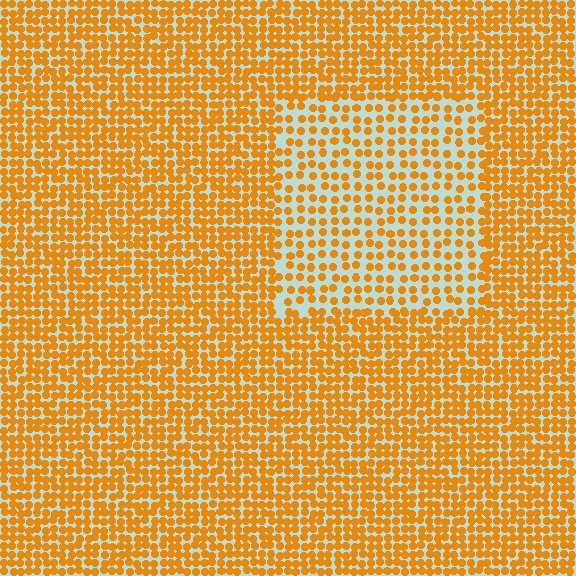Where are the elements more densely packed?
The elements are more densely packed outside the rectangle boundary.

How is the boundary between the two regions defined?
The boundary is defined by a change in element density (approximately 1.8x ratio). All elements are the same color, size, and shape.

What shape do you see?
I see a rectangle.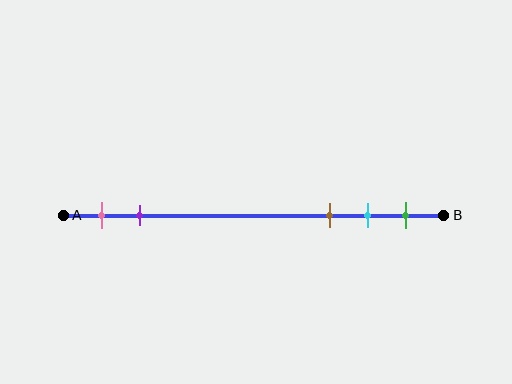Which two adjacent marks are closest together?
The cyan and green marks are the closest adjacent pair.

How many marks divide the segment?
There are 5 marks dividing the segment.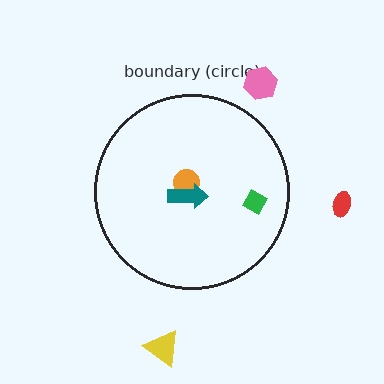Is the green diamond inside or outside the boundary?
Inside.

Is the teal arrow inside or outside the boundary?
Inside.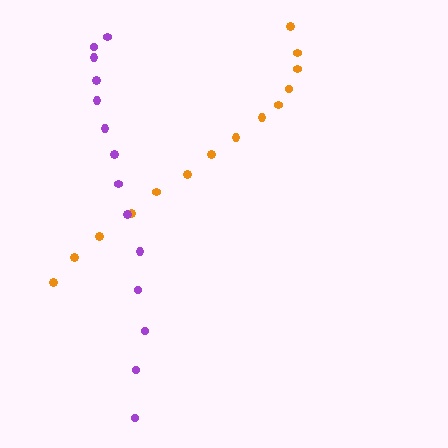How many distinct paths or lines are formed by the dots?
There are 2 distinct paths.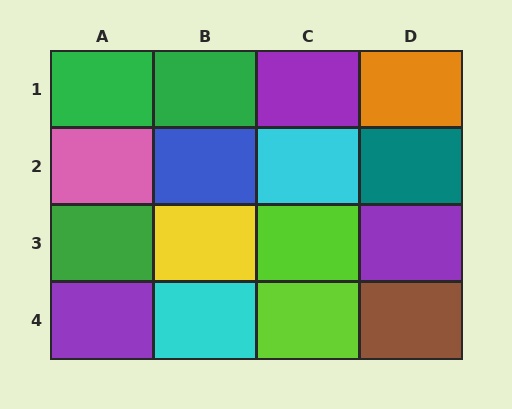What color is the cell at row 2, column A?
Pink.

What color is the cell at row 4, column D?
Brown.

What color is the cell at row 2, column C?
Cyan.